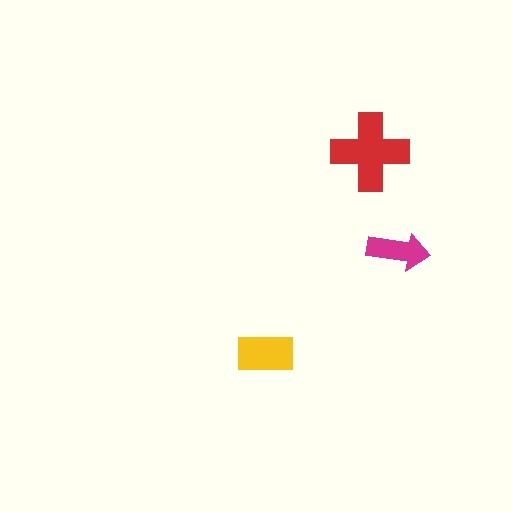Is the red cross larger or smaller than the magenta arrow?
Larger.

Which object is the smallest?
The magenta arrow.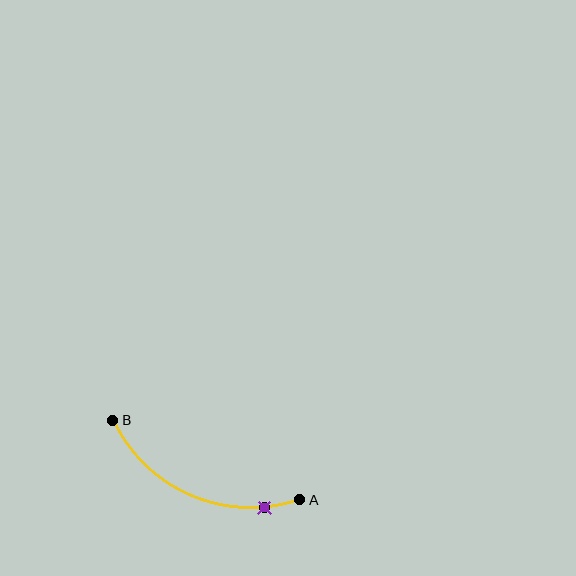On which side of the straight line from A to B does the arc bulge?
The arc bulges below the straight line connecting A and B.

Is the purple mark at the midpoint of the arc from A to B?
No. The purple mark lies on the arc but is closer to endpoint A. The arc midpoint would be at the point on the curve equidistant along the arc from both A and B.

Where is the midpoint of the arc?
The arc midpoint is the point on the curve farthest from the straight line joining A and B. It sits below that line.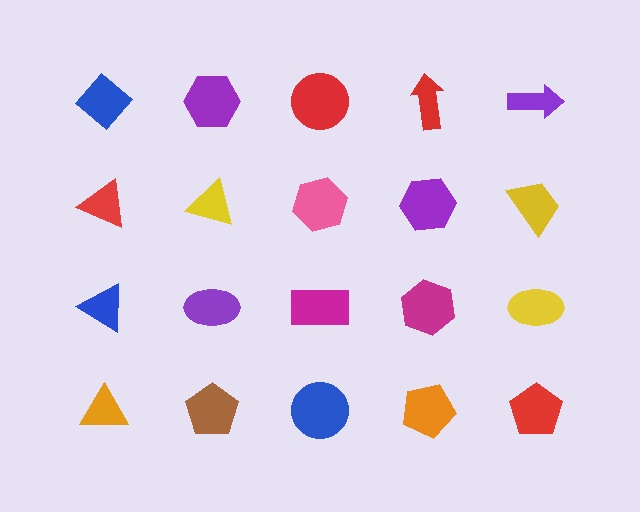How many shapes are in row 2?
5 shapes.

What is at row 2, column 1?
A red triangle.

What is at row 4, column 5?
A red pentagon.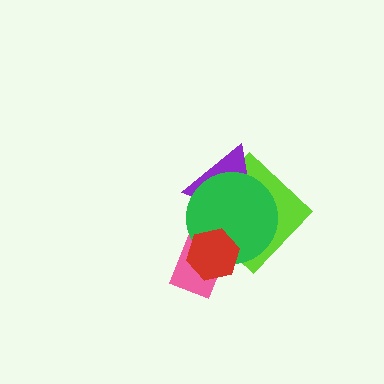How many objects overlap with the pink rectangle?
3 objects overlap with the pink rectangle.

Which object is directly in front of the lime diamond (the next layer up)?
The purple triangle is directly in front of the lime diamond.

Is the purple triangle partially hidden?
Yes, it is partially covered by another shape.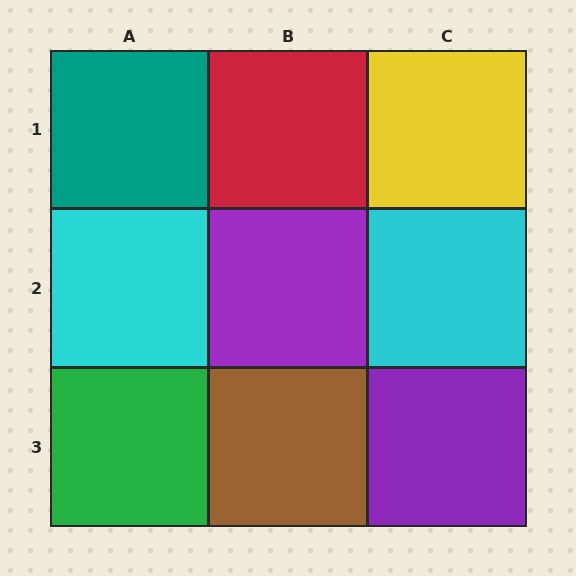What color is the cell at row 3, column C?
Purple.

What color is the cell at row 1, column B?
Red.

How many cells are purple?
2 cells are purple.